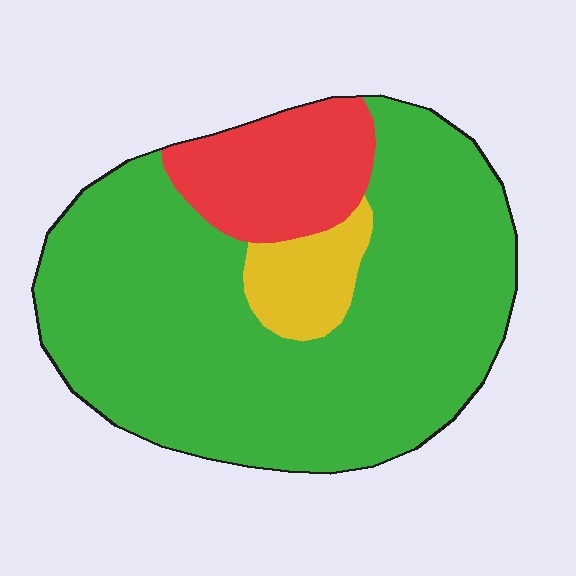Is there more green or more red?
Green.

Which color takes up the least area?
Yellow, at roughly 10%.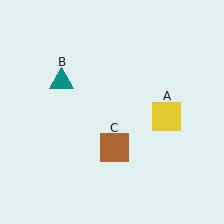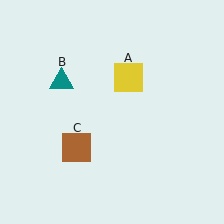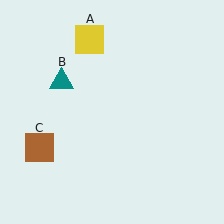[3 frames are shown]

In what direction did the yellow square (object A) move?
The yellow square (object A) moved up and to the left.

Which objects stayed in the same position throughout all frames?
Teal triangle (object B) remained stationary.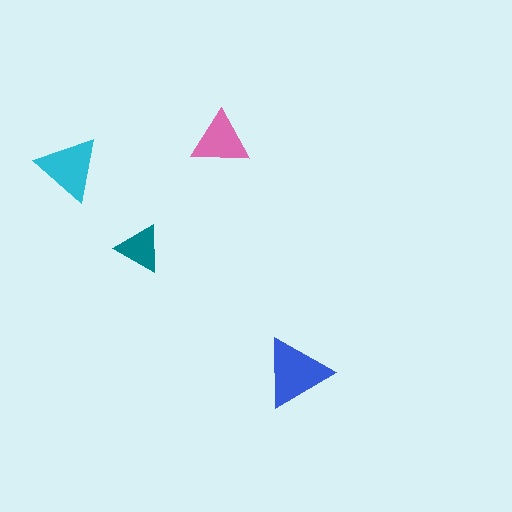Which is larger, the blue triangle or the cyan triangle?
The blue one.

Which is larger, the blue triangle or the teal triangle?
The blue one.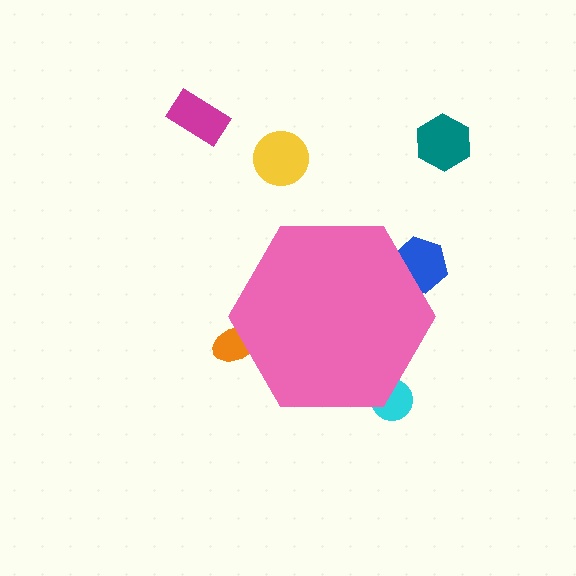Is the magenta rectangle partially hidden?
No, the magenta rectangle is fully visible.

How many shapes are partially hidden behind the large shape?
3 shapes are partially hidden.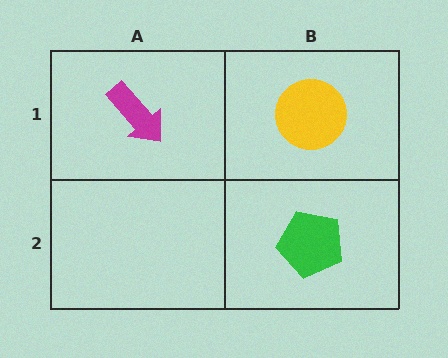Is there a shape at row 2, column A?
No, that cell is empty.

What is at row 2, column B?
A green pentagon.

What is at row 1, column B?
A yellow circle.